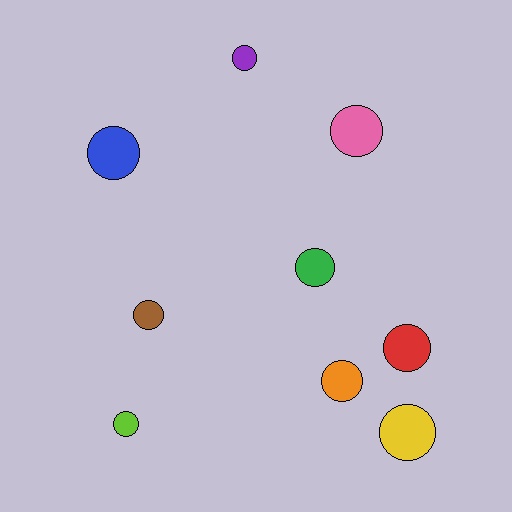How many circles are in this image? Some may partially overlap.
There are 9 circles.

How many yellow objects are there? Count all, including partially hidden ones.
There is 1 yellow object.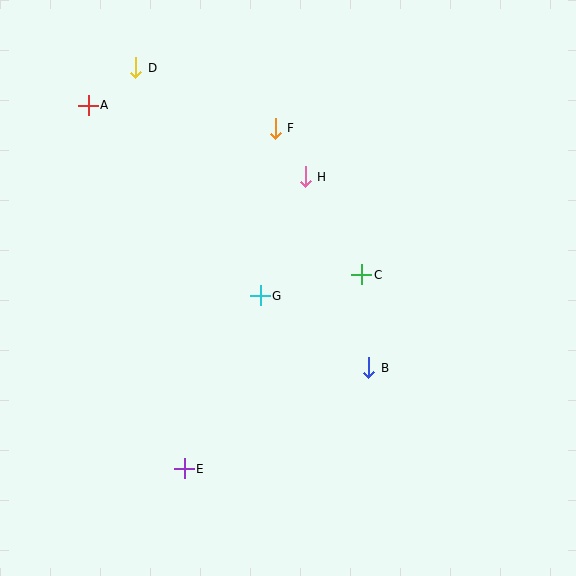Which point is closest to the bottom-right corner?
Point B is closest to the bottom-right corner.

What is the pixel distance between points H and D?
The distance between H and D is 201 pixels.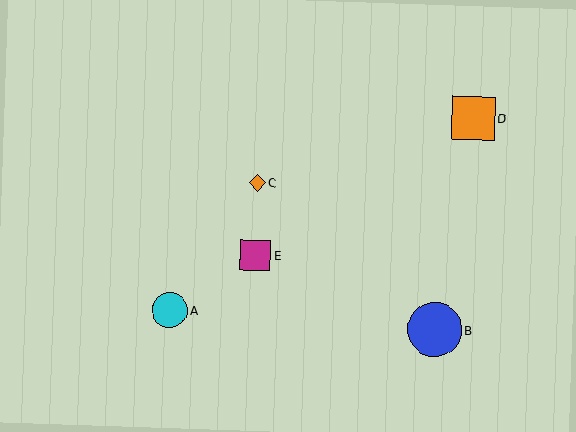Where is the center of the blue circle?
The center of the blue circle is at (434, 330).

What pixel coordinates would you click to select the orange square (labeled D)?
Click at (473, 118) to select the orange square D.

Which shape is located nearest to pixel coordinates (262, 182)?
The orange diamond (labeled C) at (257, 183) is nearest to that location.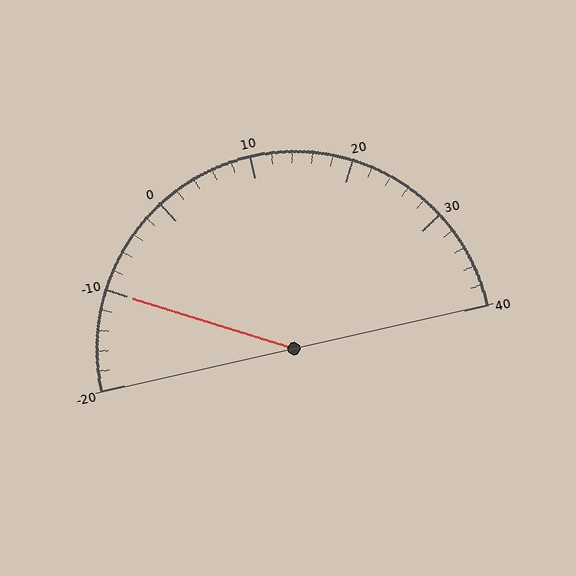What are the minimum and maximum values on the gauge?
The gauge ranges from -20 to 40.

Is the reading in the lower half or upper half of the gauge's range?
The reading is in the lower half of the range (-20 to 40).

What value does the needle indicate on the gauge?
The needle indicates approximately -10.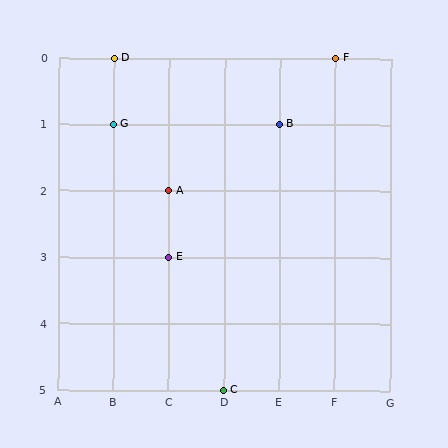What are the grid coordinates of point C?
Point C is at grid coordinates (D, 5).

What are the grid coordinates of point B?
Point B is at grid coordinates (E, 1).